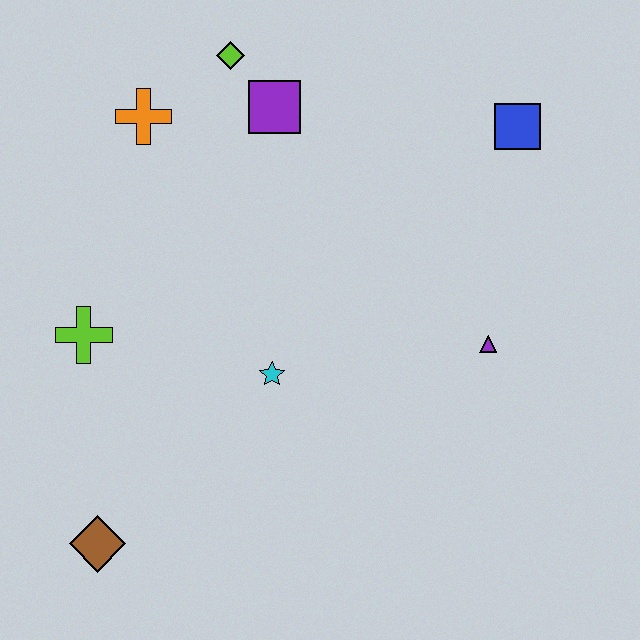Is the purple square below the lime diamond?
Yes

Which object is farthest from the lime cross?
The blue square is farthest from the lime cross.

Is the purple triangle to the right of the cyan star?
Yes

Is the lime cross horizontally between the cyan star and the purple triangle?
No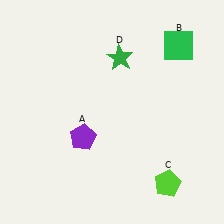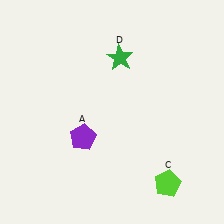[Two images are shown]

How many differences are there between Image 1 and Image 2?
There is 1 difference between the two images.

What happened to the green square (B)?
The green square (B) was removed in Image 2. It was in the top-right area of Image 1.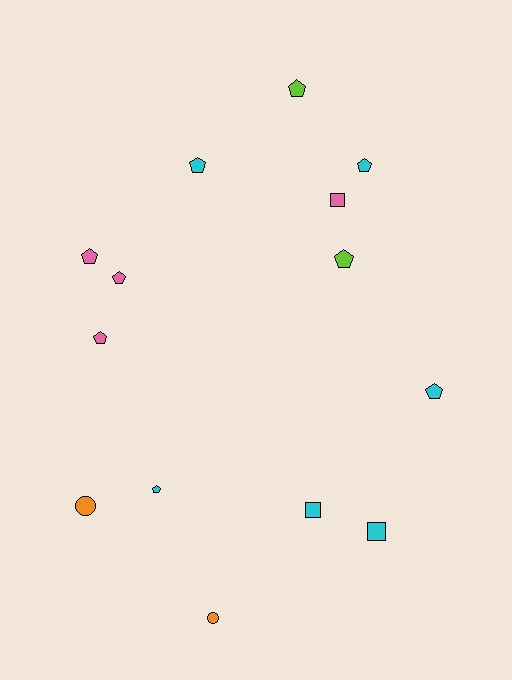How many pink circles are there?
There are no pink circles.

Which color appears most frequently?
Cyan, with 6 objects.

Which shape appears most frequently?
Pentagon, with 9 objects.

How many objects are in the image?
There are 14 objects.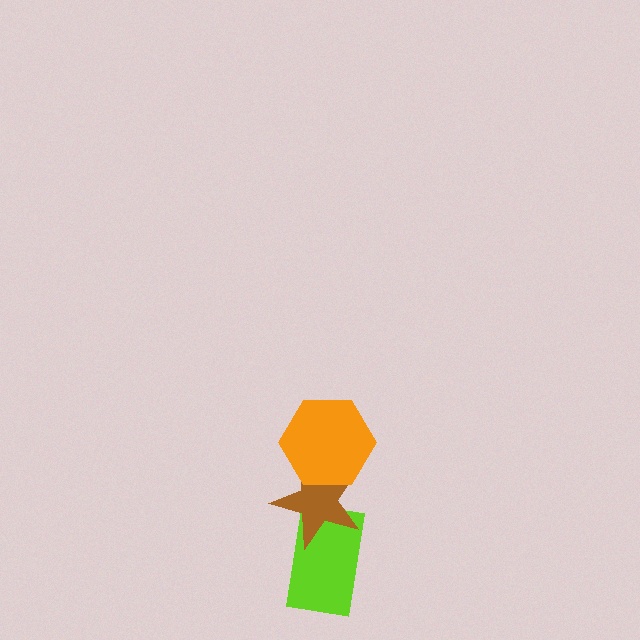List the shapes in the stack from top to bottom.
From top to bottom: the orange hexagon, the brown star, the lime rectangle.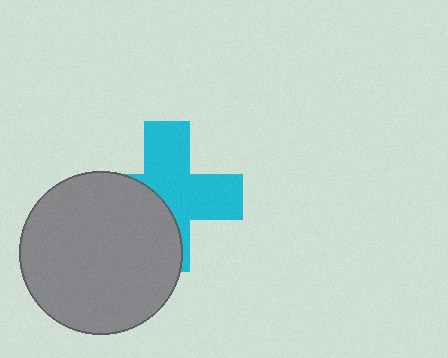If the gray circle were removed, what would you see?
You would see the complete cyan cross.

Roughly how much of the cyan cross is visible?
About half of it is visible (roughly 58%).